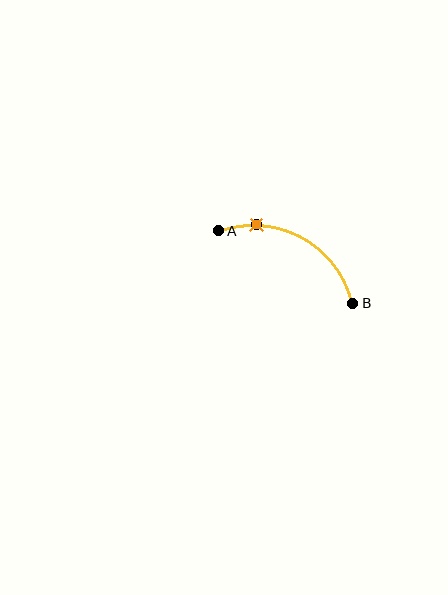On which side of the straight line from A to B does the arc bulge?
The arc bulges above the straight line connecting A and B.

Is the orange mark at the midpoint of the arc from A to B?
No. The orange mark lies on the arc but is closer to endpoint A. The arc midpoint would be at the point on the curve equidistant along the arc from both A and B.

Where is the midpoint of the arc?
The arc midpoint is the point on the curve farthest from the straight line joining A and B. It sits above that line.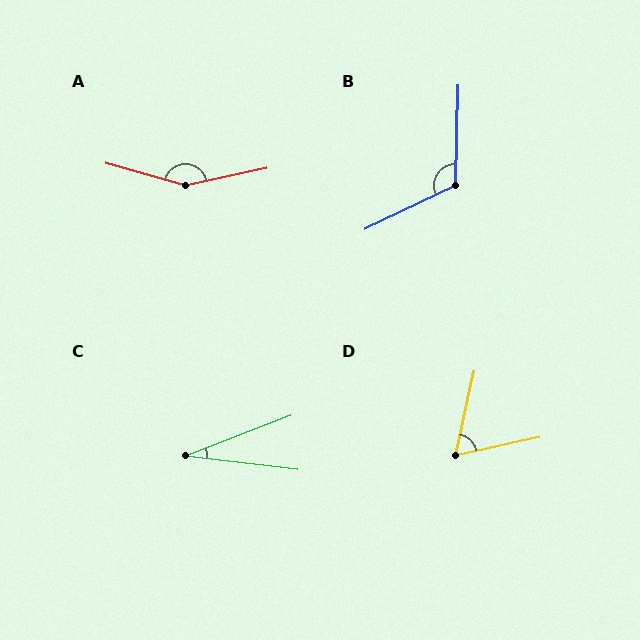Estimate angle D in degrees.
Approximately 65 degrees.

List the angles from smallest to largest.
C (28°), D (65°), B (117°), A (152°).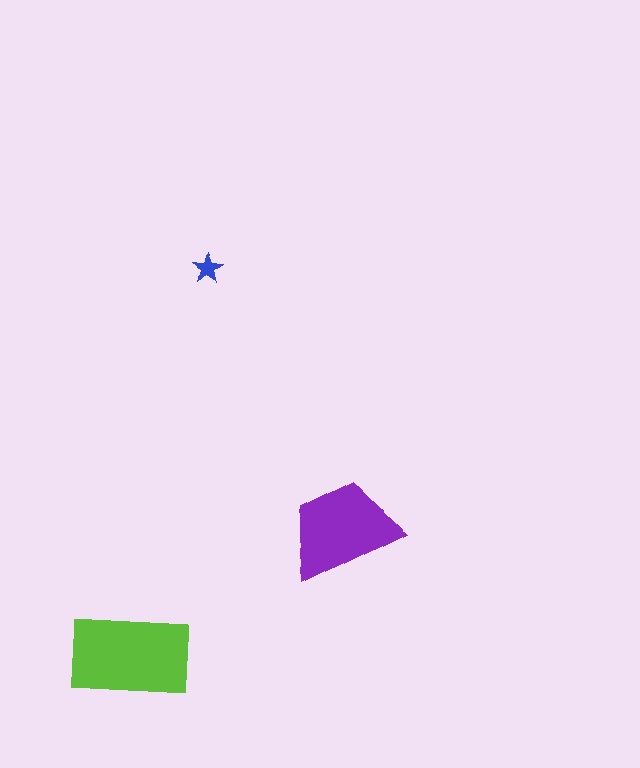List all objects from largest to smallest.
The lime rectangle, the purple trapezoid, the blue star.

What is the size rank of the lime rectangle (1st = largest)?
1st.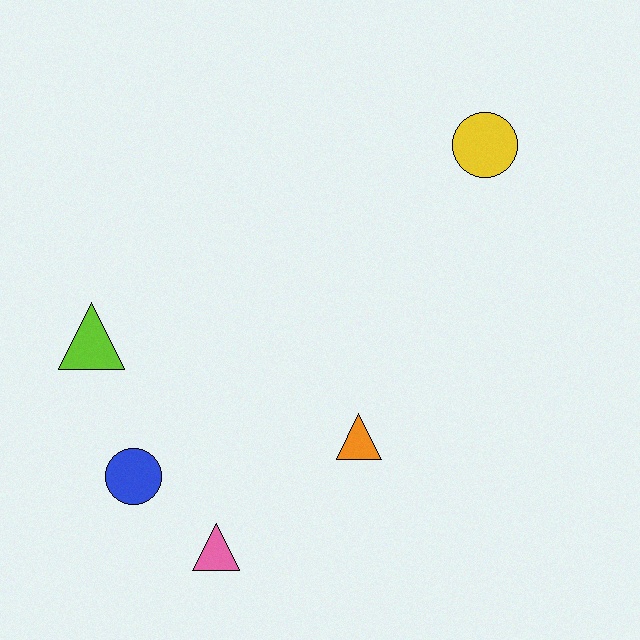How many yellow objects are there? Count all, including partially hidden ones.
There is 1 yellow object.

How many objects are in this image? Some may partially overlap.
There are 5 objects.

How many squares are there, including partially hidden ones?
There are no squares.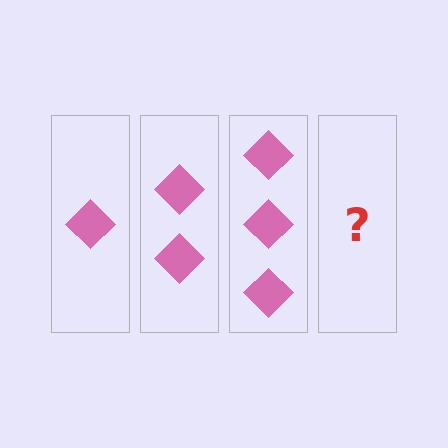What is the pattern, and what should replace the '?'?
The pattern is that each step adds one more diamond. The '?' should be 4 diamonds.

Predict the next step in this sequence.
The next step is 4 diamonds.